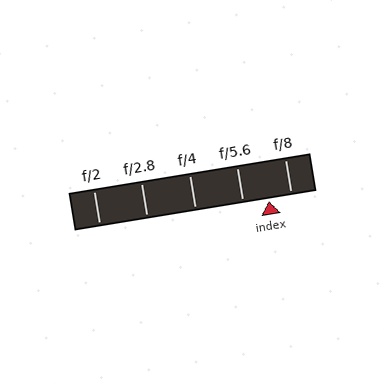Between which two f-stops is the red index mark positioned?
The index mark is between f/5.6 and f/8.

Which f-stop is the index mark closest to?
The index mark is closest to f/8.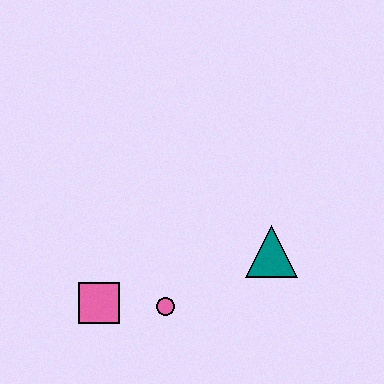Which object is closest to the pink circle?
The pink square is closest to the pink circle.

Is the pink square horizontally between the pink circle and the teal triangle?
No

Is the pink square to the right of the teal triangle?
No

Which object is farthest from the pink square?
The teal triangle is farthest from the pink square.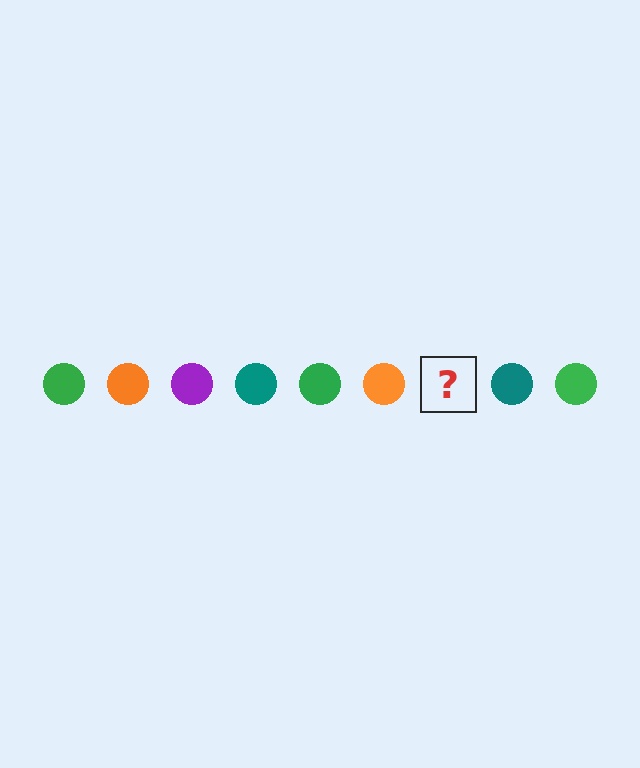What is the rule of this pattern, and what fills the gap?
The rule is that the pattern cycles through green, orange, purple, teal circles. The gap should be filled with a purple circle.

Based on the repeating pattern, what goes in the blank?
The blank should be a purple circle.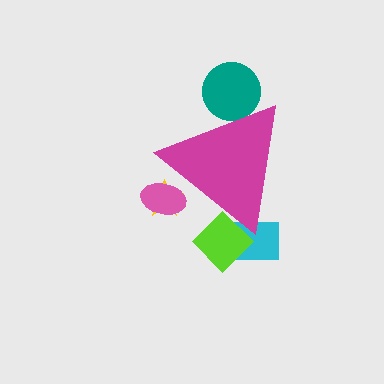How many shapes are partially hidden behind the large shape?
5 shapes are partially hidden.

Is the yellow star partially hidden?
Yes, the yellow star is partially hidden behind the magenta triangle.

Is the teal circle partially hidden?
Yes, the teal circle is partially hidden behind the magenta triangle.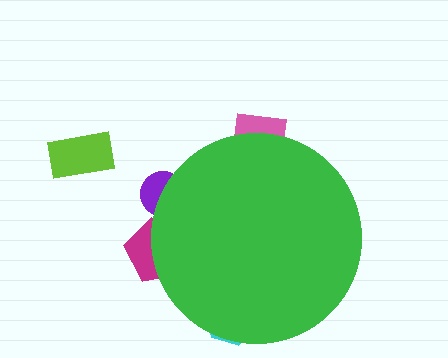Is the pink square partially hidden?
Yes, the pink square is partially hidden behind the green circle.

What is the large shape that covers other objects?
A green circle.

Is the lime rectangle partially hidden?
No, the lime rectangle is fully visible.